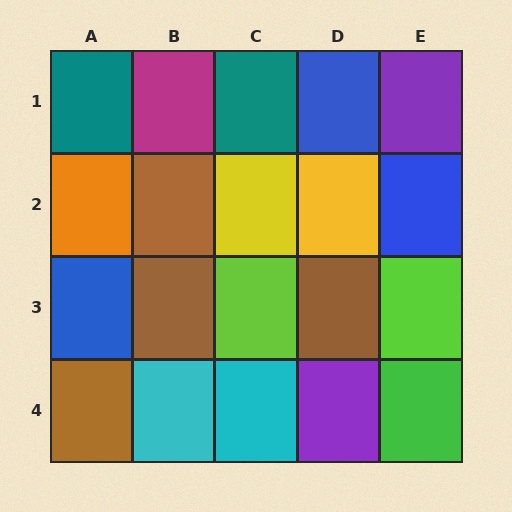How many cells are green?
1 cell is green.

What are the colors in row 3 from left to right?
Blue, brown, lime, brown, lime.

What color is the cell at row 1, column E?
Purple.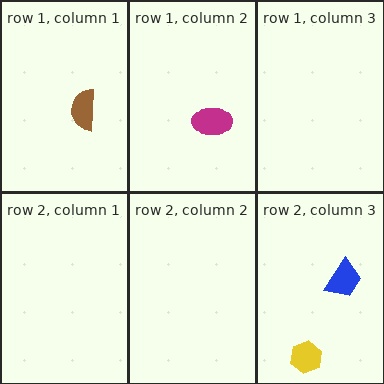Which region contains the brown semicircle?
The row 1, column 1 region.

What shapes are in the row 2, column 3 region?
The blue trapezoid, the yellow hexagon.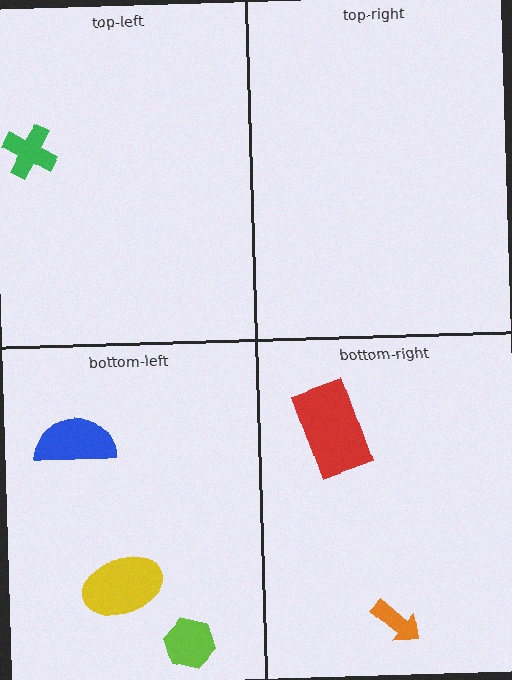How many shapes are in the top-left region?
1.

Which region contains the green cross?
The top-left region.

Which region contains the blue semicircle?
The bottom-left region.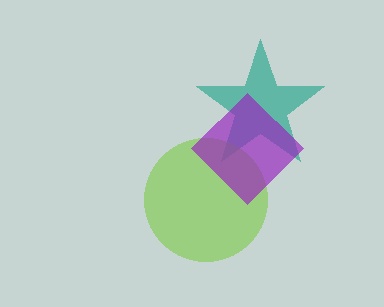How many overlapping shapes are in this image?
There are 3 overlapping shapes in the image.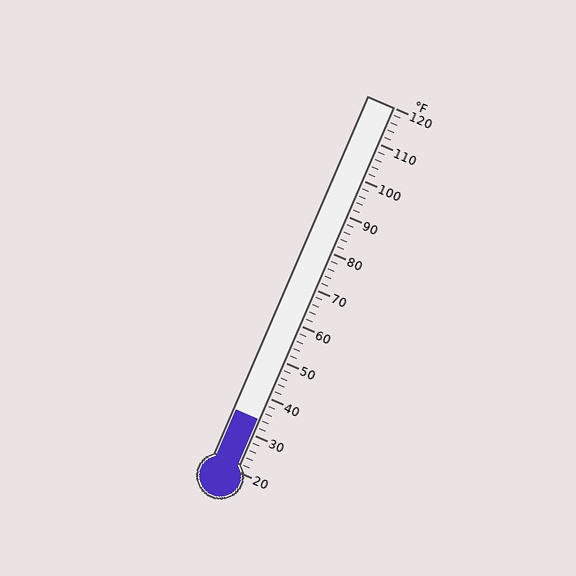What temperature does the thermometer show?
The thermometer shows approximately 34°F.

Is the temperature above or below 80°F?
The temperature is below 80°F.